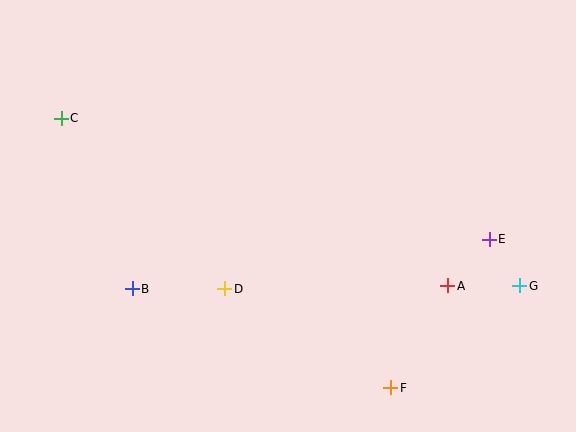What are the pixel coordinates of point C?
Point C is at (61, 118).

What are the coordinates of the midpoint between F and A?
The midpoint between F and A is at (419, 337).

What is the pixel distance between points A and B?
The distance between A and B is 315 pixels.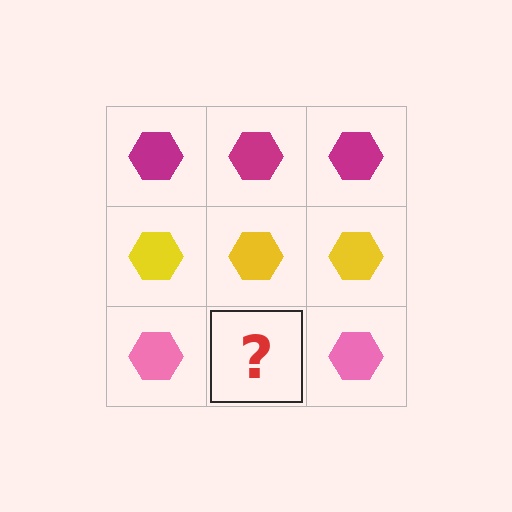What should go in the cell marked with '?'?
The missing cell should contain a pink hexagon.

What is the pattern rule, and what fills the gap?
The rule is that each row has a consistent color. The gap should be filled with a pink hexagon.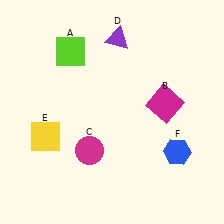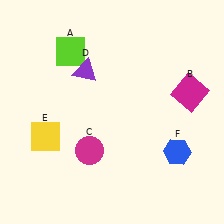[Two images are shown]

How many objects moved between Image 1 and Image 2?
2 objects moved between the two images.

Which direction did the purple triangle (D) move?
The purple triangle (D) moved down.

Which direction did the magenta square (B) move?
The magenta square (B) moved right.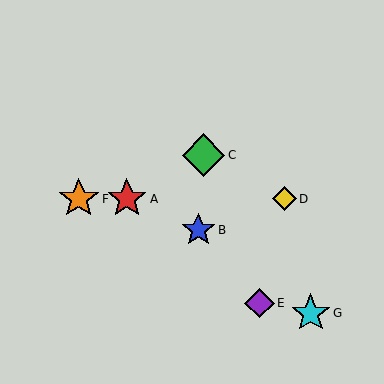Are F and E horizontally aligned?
No, F is at y≈199 and E is at y≈303.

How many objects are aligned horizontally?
3 objects (A, D, F) are aligned horizontally.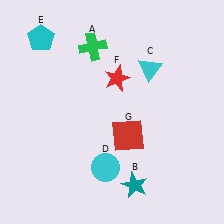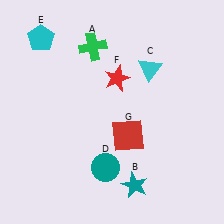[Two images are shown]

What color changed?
The circle (D) changed from cyan in Image 1 to teal in Image 2.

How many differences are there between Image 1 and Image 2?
There is 1 difference between the two images.